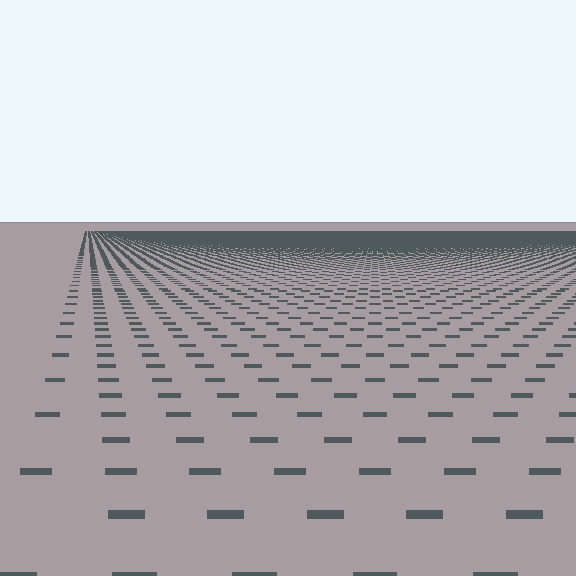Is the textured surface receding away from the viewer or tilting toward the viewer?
The surface is receding away from the viewer. Texture elements get smaller and denser toward the top.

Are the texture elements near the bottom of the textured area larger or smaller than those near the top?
Larger. Near the bottom, elements are closer to the viewer and appear at a bigger on-screen size.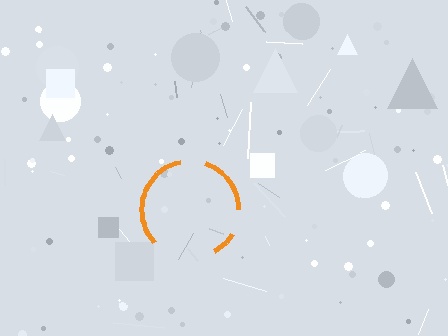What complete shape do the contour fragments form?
The contour fragments form a circle.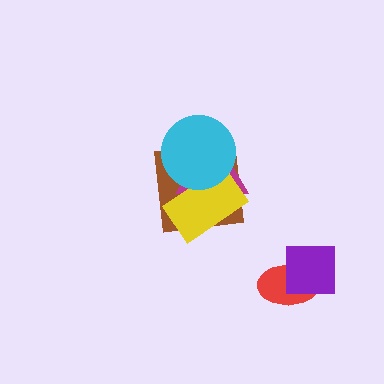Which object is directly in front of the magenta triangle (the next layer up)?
The yellow rectangle is directly in front of the magenta triangle.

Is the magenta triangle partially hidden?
Yes, it is partially covered by another shape.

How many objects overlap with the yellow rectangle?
3 objects overlap with the yellow rectangle.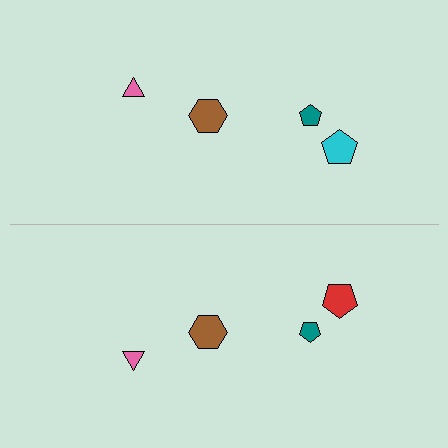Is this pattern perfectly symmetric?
No, the pattern is not perfectly symmetric. The red pentagon on the bottom side breaks the symmetry — its mirror counterpart is cyan.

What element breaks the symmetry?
The red pentagon on the bottom side breaks the symmetry — its mirror counterpart is cyan.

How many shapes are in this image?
There are 8 shapes in this image.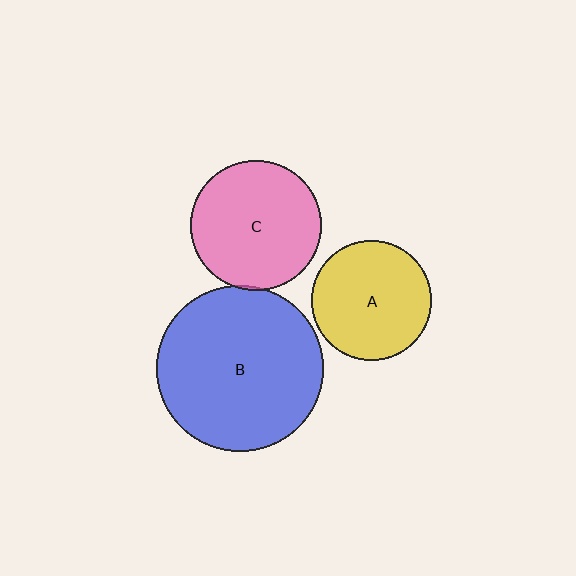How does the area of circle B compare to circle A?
Approximately 1.9 times.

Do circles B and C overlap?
Yes.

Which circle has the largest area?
Circle B (blue).